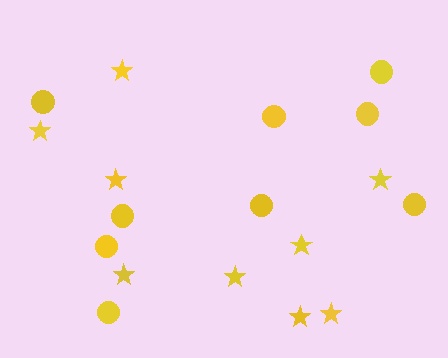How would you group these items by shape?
There are 2 groups: one group of stars (9) and one group of circles (9).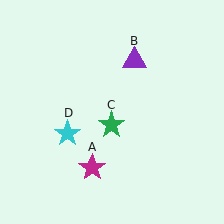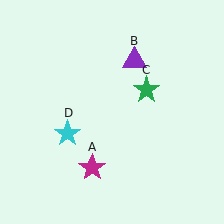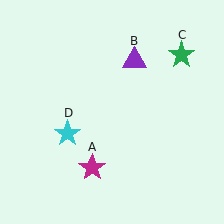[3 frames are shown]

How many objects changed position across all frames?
1 object changed position: green star (object C).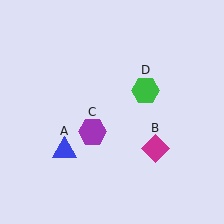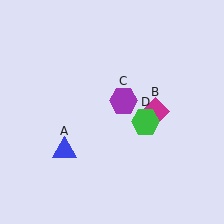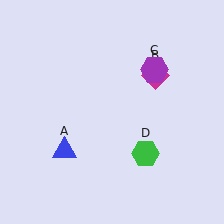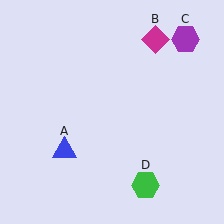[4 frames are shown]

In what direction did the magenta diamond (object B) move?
The magenta diamond (object B) moved up.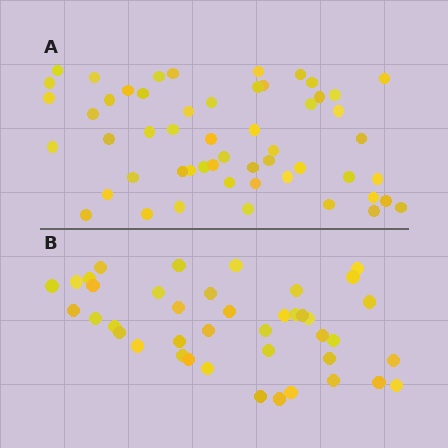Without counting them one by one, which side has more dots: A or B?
Region A (the top region) has more dots.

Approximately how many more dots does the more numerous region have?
Region A has approximately 15 more dots than region B.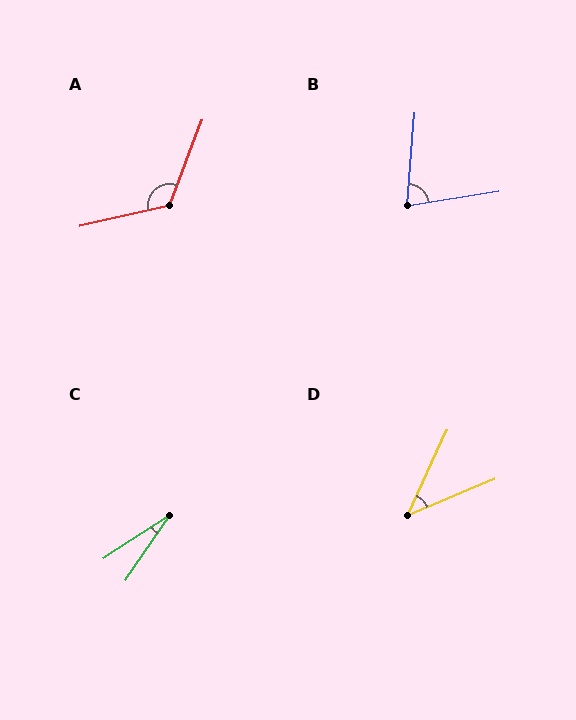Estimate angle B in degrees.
Approximately 76 degrees.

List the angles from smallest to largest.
C (23°), D (42°), B (76°), A (124°).